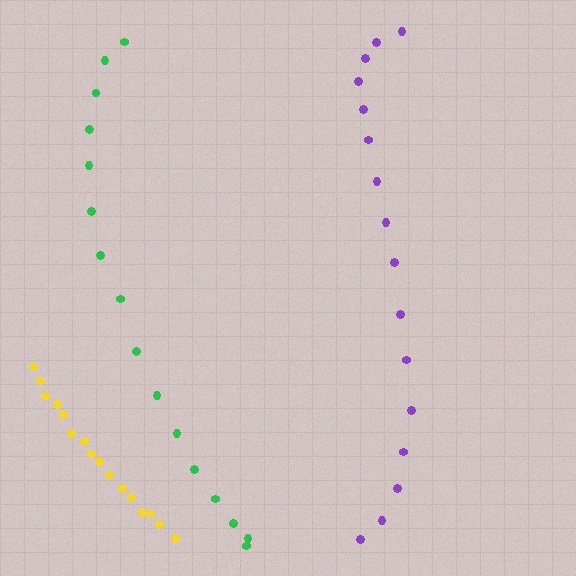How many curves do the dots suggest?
There are 3 distinct paths.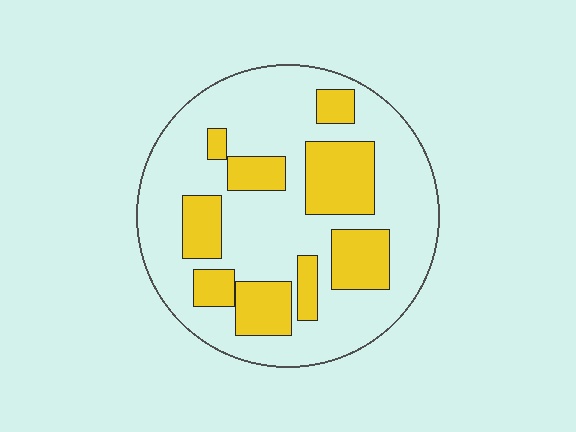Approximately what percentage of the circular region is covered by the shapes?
Approximately 30%.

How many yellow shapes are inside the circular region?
9.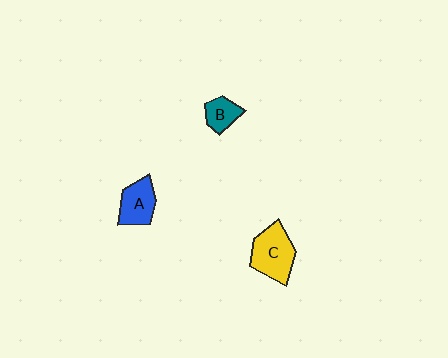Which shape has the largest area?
Shape C (yellow).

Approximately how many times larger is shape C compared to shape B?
Approximately 2.0 times.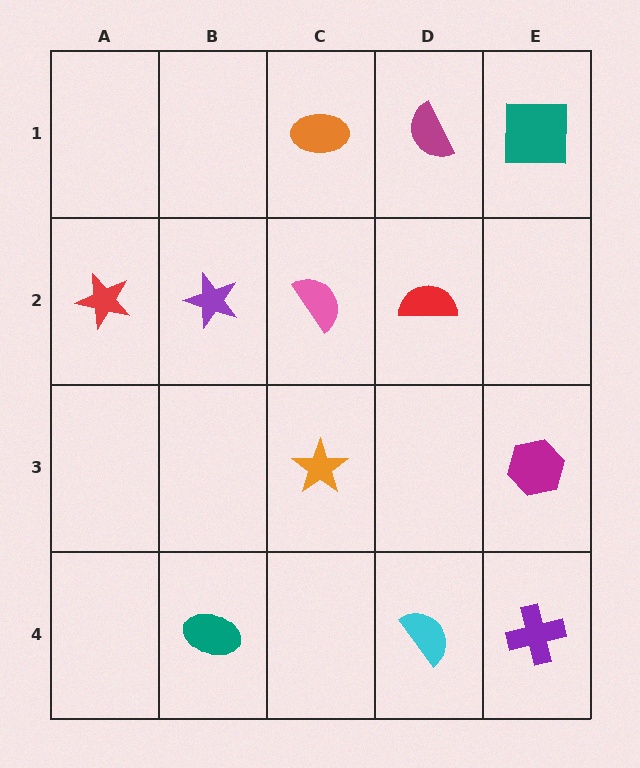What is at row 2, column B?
A purple star.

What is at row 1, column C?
An orange ellipse.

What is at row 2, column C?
A pink semicircle.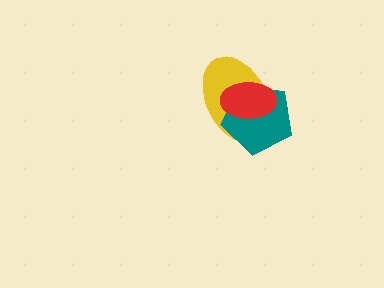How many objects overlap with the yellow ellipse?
2 objects overlap with the yellow ellipse.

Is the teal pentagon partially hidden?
Yes, it is partially covered by another shape.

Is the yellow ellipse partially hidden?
Yes, it is partially covered by another shape.